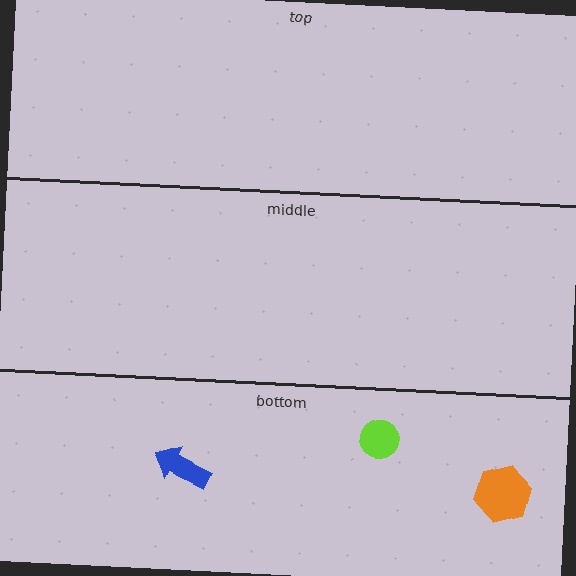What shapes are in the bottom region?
The lime circle, the blue arrow, the orange hexagon.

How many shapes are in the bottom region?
3.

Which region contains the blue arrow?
The bottom region.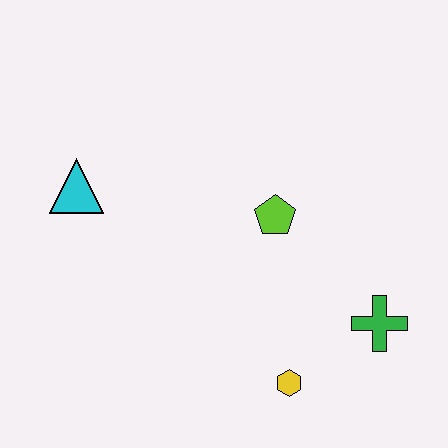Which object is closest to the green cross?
The yellow hexagon is closest to the green cross.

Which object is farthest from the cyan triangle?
The green cross is farthest from the cyan triangle.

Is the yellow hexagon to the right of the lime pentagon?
Yes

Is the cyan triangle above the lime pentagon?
Yes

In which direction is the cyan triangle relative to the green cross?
The cyan triangle is to the left of the green cross.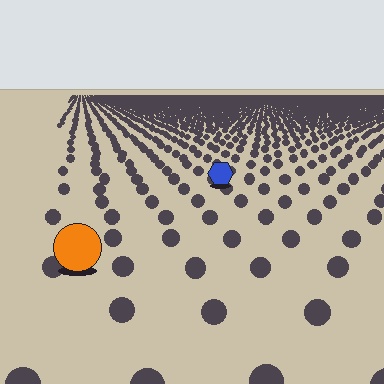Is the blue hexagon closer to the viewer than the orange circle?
No. The orange circle is closer — you can tell from the texture gradient: the ground texture is coarser near it.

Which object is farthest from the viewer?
The blue hexagon is farthest from the viewer. It appears smaller and the ground texture around it is denser.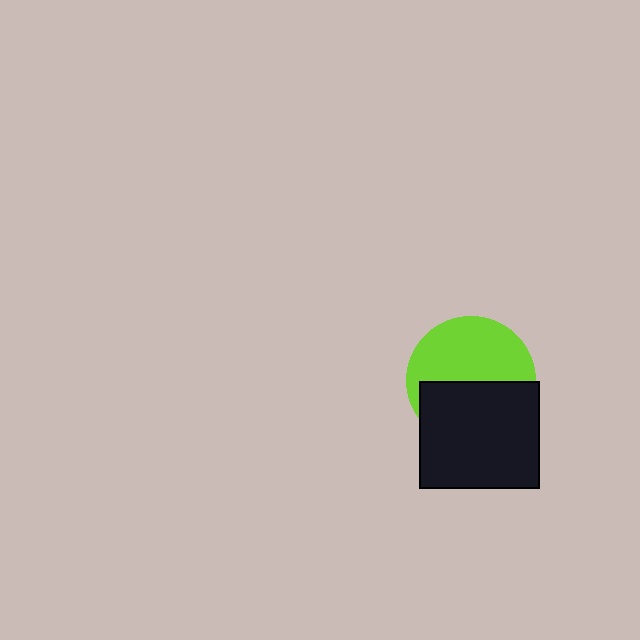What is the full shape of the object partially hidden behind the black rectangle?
The partially hidden object is a lime circle.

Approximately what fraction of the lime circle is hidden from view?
Roughly 46% of the lime circle is hidden behind the black rectangle.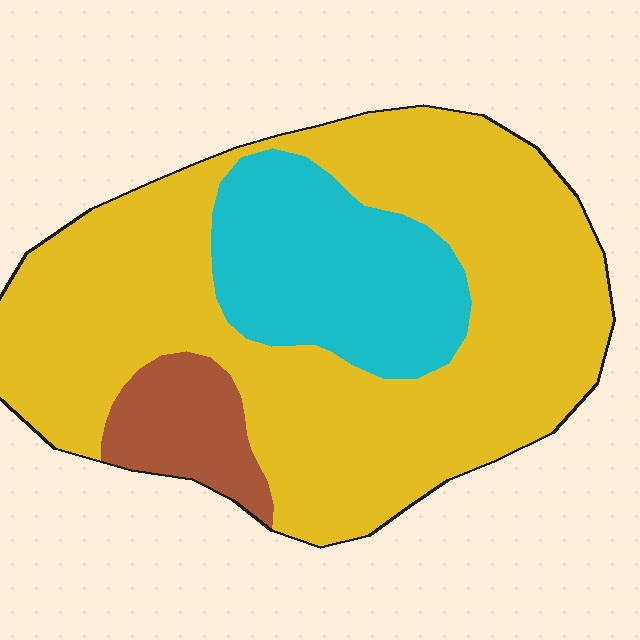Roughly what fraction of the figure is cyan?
Cyan takes up less than a quarter of the figure.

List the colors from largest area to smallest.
From largest to smallest: yellow, cyan, brown.